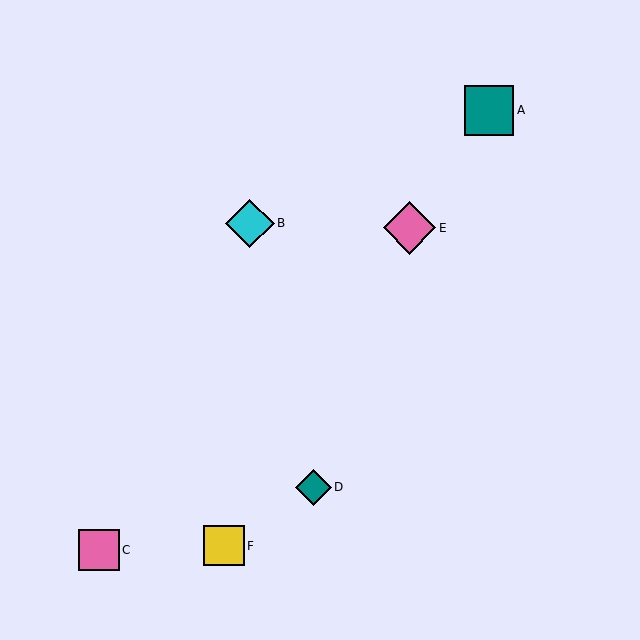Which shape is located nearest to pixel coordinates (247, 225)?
The cyan diamond (labeled B) at (250, 223) is nearest to that location.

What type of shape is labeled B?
Shape B is a cyan diamond.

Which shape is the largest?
The pink diamond (labeled E) is the largest.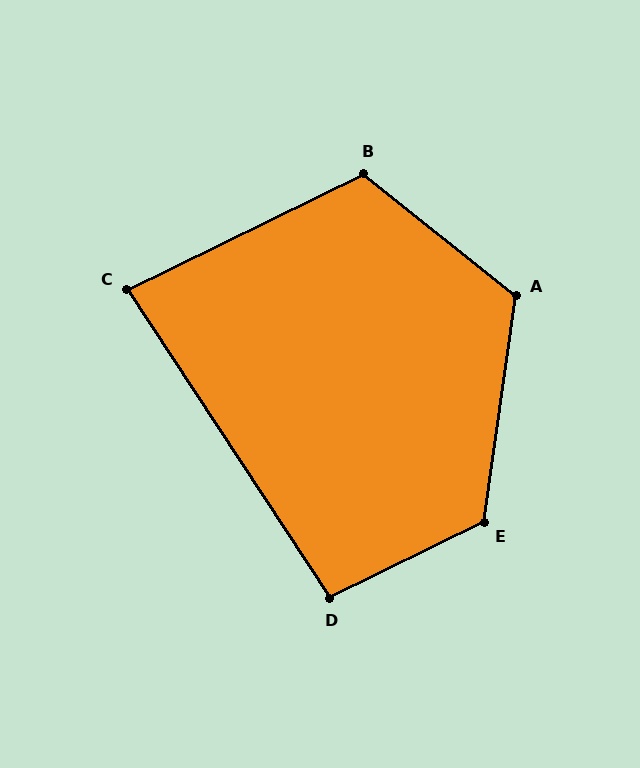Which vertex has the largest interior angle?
E, at approximately 124 degrees.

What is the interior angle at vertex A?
Approximately 121 degrees (obtuse).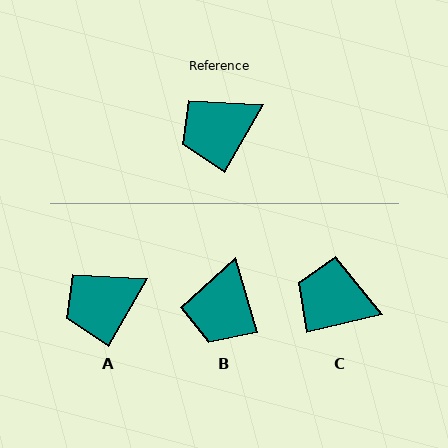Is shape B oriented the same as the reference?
No, it is off by about 46 degrees.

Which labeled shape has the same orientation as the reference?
A.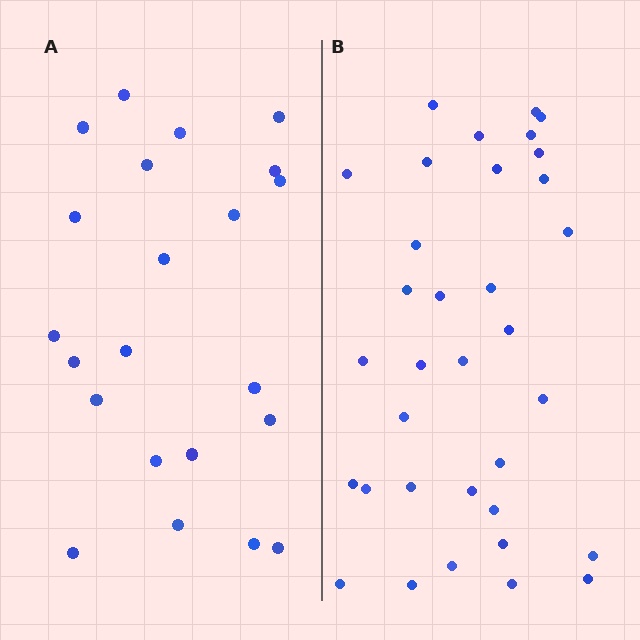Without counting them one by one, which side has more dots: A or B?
Region B (the right region) has more dots.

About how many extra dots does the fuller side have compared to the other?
Region B has roughly 12 or so more dots than region A.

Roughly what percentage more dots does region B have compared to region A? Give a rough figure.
About 55% more.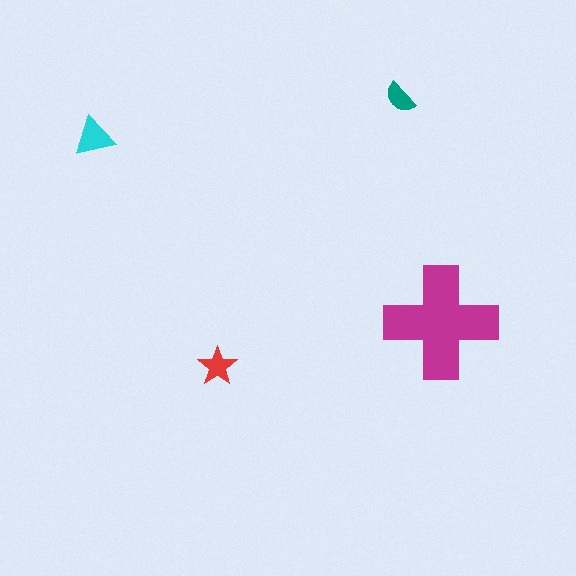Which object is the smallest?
The teal semicircle.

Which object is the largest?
The magenta cross.